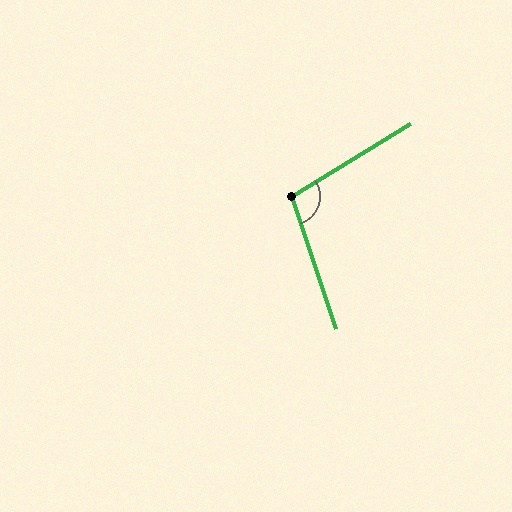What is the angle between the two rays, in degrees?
Approximately 103 degrees.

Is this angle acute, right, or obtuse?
It is obtuse.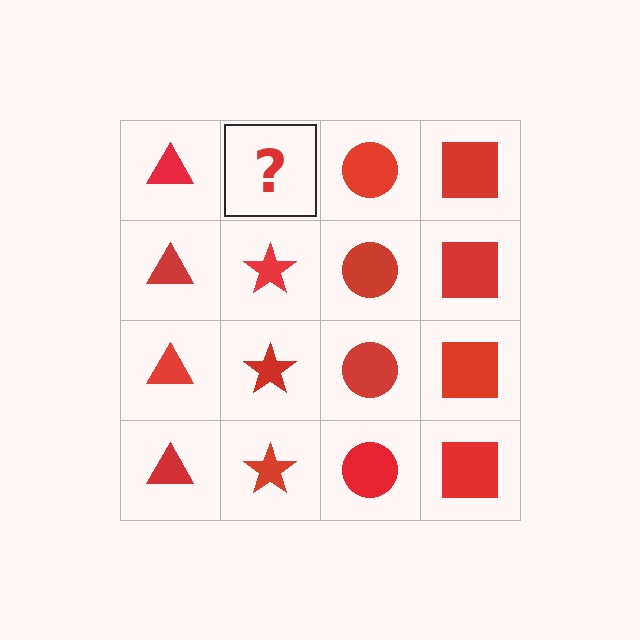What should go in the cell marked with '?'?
The missing cell should contain a red star.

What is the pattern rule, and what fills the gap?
The rule is that each column has a consistent shape. The gap should be filled with a red star.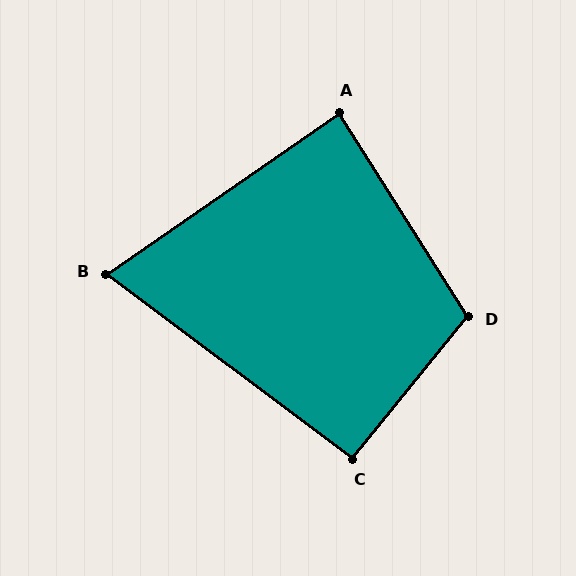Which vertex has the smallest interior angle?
B, at approximately 72 degrees.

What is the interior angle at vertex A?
Approximately 88 degrees (approximately right).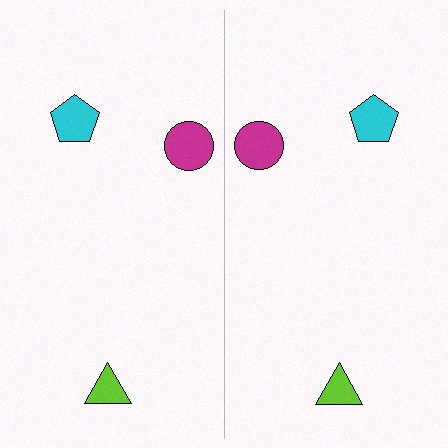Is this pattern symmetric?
Yes, this pattern has bilateral (reflection) symmetry.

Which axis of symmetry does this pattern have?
The pattern has a vertical axis of symmetry running through the center of the image.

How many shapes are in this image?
There are 6 shapes in this image.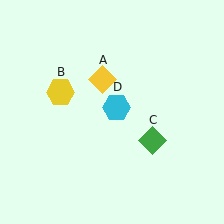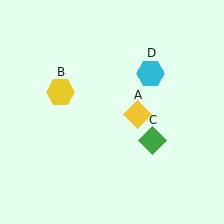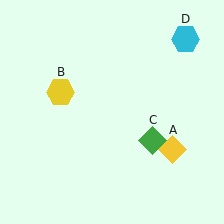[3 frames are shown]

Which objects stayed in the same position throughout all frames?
Yellow hexagon (object B) and green diamond (object C) remained stationary.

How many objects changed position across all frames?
2 objects changed position: yellow diamond (object A), cyan hexagon (object D).